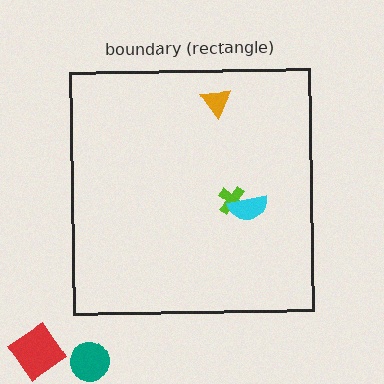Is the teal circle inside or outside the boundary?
Outside.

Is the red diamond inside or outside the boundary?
Outside.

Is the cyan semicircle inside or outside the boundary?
Inside.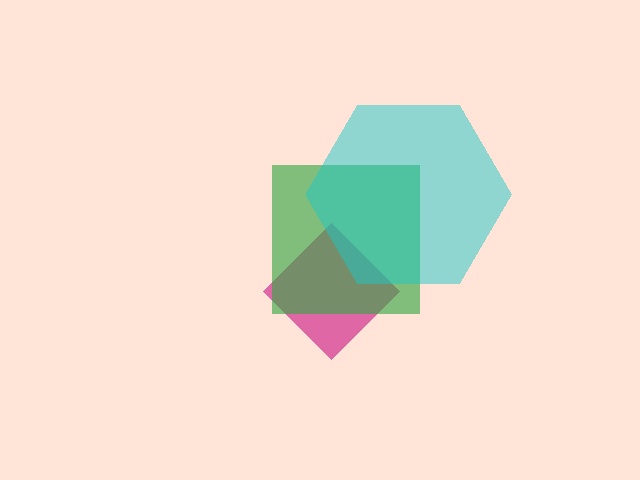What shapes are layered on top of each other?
The layered shapes are: a magenta diamond, a green square, a cyan hexagon.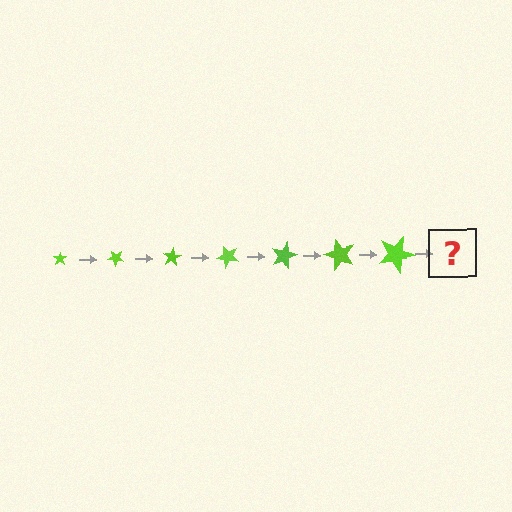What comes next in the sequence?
The next element should be a star, larger than the previous one and rotated 280 degrees from the start.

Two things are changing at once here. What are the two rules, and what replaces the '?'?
The two rules are that the star grows larger each step and it rotates 40 degrees each step. The '?' should be a star, larger than the previous one and rotated 280 degrees from the start.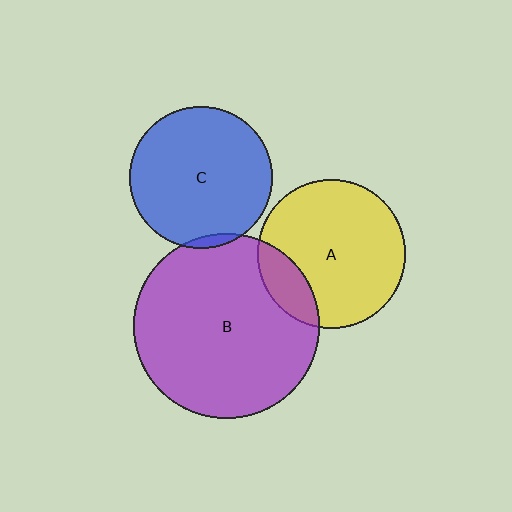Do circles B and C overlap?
Yes.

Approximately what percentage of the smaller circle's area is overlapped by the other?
Approximately 5%.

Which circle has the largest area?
Circle B (purple).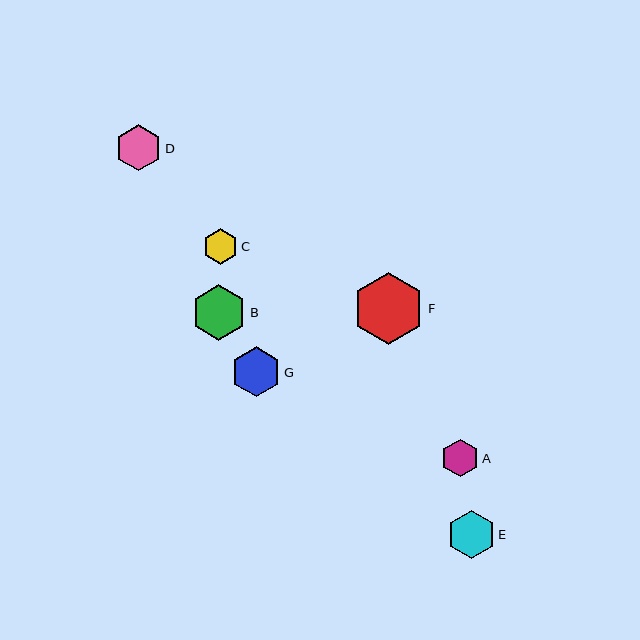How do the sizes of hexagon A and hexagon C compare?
Hexagon A and hexagon C are approximately the same size.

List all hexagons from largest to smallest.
From largest to smallest: F, B, G, E, D, A, C.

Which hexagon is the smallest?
Hexagon C is the smallest with a size of approximately 35 pixels.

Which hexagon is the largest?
Hexagon F is the largest with a size of approximately 72 pixels.